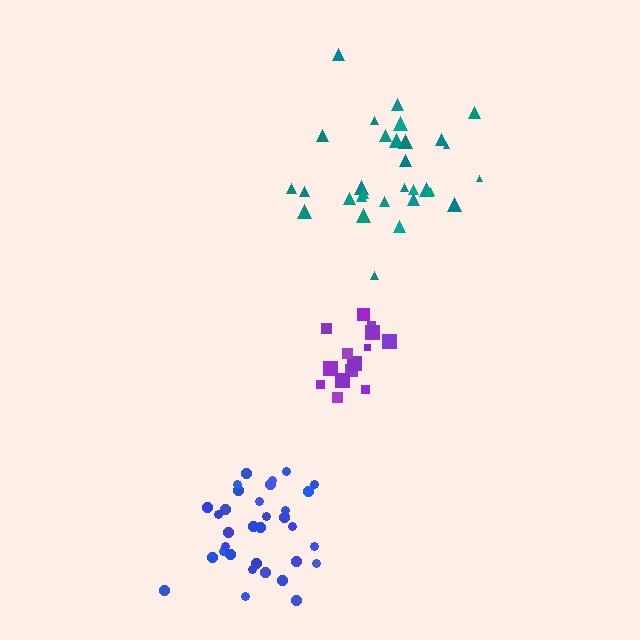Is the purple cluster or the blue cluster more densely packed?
Blue.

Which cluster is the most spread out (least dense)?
Teal.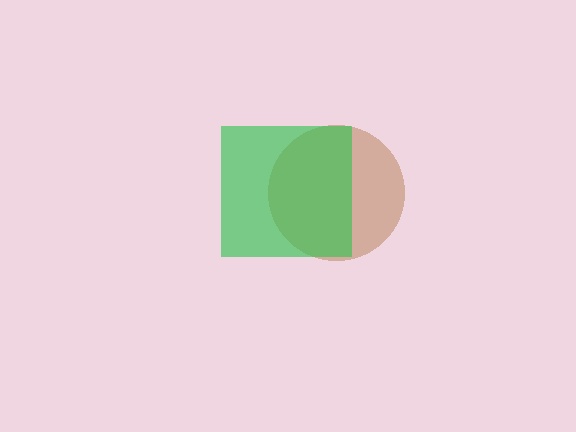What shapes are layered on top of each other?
The layered shapes are: a brown circle, a green square.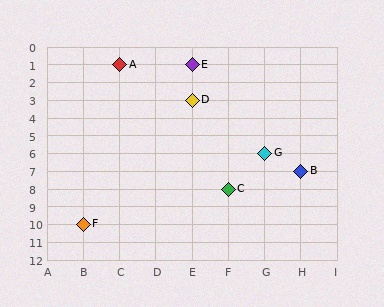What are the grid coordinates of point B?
Point B is at grid coordinates (H, 7).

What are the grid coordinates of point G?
Point G is at grid coordinates (G, 6).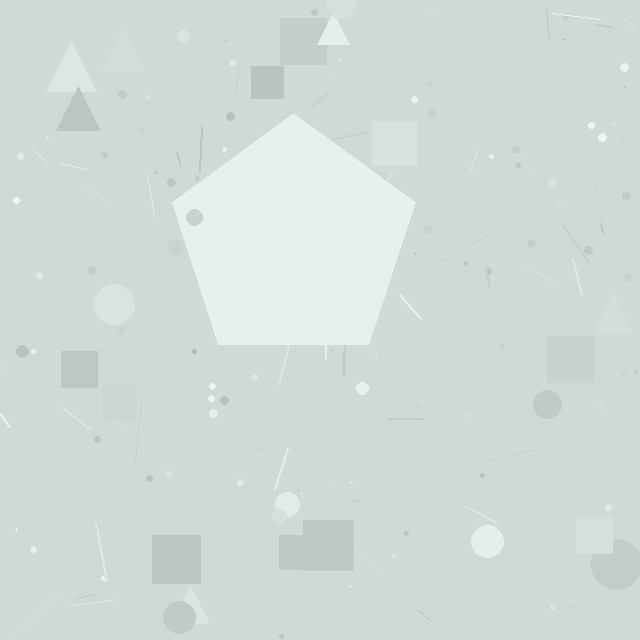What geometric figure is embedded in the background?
A pentagon is embedded in the background.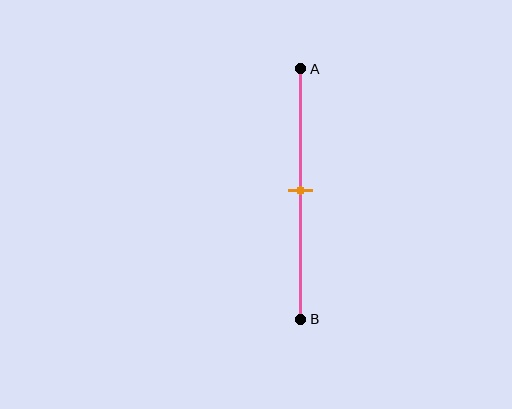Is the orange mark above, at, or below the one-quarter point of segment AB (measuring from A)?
The orange mark is below the one-quarter point of segment AB.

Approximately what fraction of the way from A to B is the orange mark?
The orange mark is approximately 50% of the way from A to B.